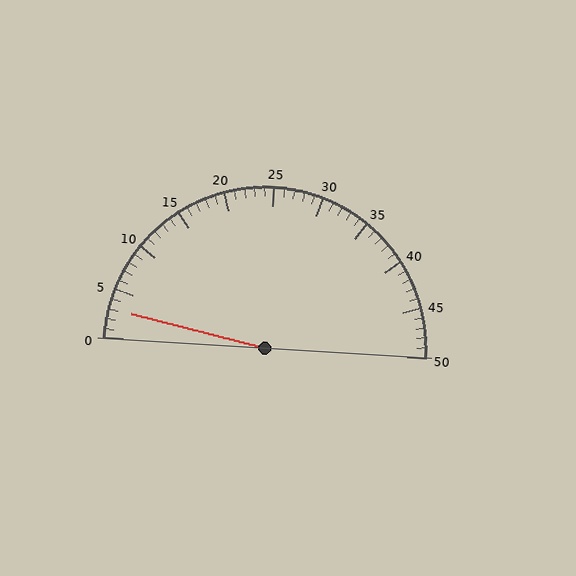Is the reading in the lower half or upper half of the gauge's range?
The reading is in the lower half of the range (0 to 50).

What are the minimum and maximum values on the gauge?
The gauge ranges from 0 to 50.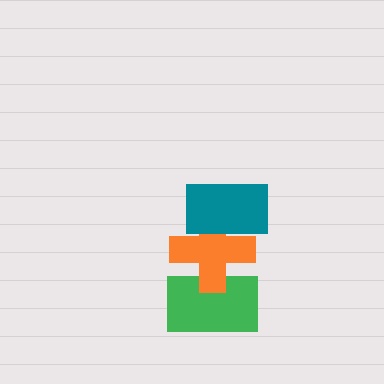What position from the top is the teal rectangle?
The teal rectangle is 1st from the top.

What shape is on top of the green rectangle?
The orange cross is on top of the green rectangle.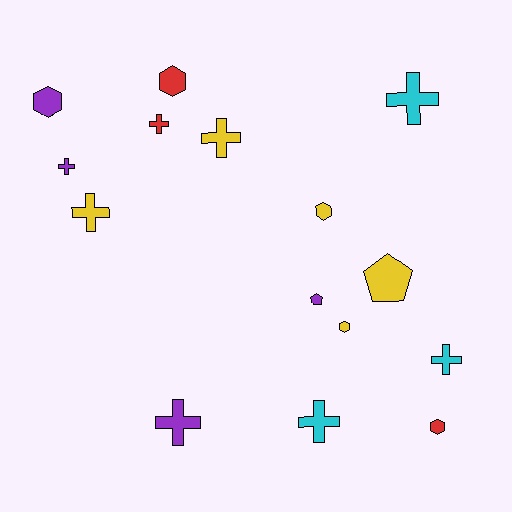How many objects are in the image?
There are 15 objects.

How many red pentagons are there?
There are no red pentagons.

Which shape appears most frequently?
Cross, with 8 objects.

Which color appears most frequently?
Yellow, with 5 objects.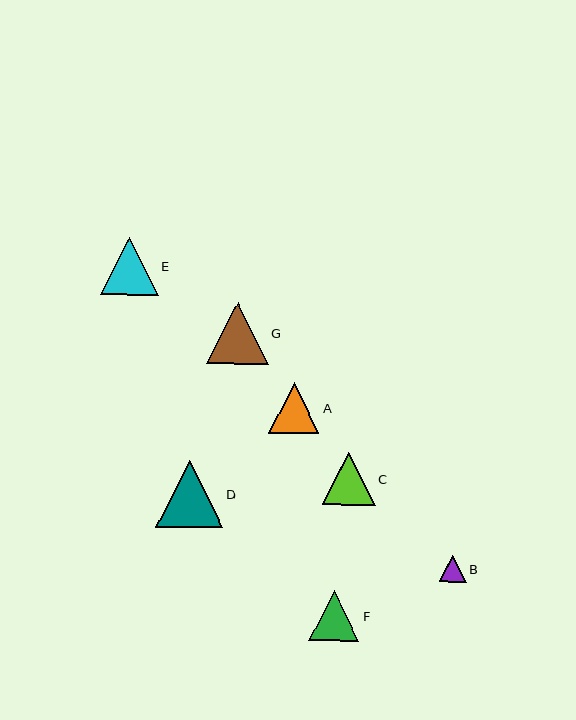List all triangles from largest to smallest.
From largest to smallest: D, G, E, C, A, F, B.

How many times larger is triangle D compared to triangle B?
Triangle D is approximately 2.5 times the size of triangle B.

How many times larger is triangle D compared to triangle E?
Triangle D is approximately 1.2 times the size of triangle E.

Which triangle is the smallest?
Triangle B is the smallest with a size of approximately 27 pixels.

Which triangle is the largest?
Triangle D is the largest with a size of approximately 67 pixels.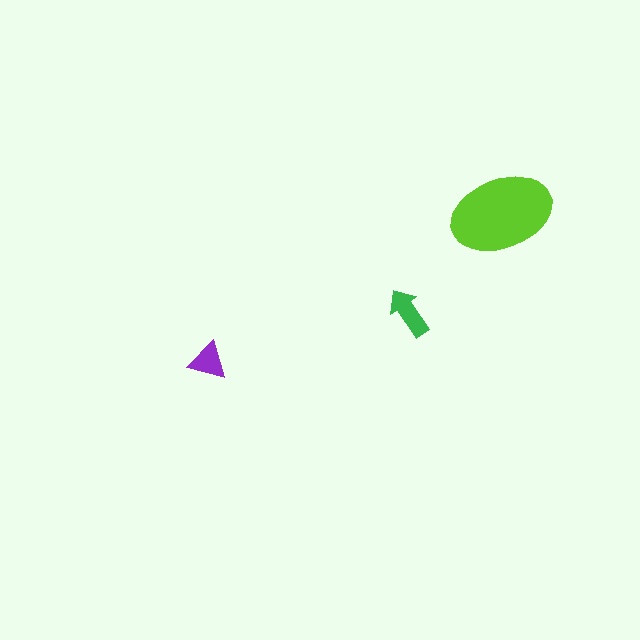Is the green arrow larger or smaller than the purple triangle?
Larger.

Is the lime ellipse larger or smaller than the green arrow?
Larger.